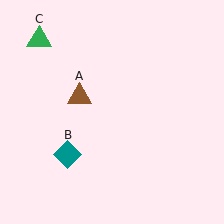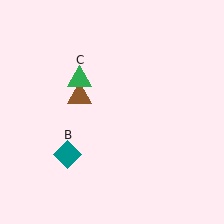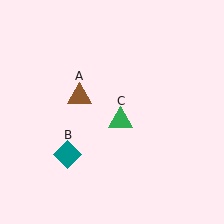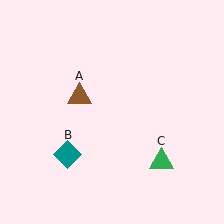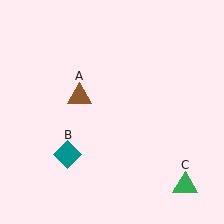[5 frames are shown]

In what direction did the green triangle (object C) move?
The green triangle (object C) moved down and to the right.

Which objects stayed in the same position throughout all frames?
Brown triangle (object A) and teal diamond (object B) remained stationary.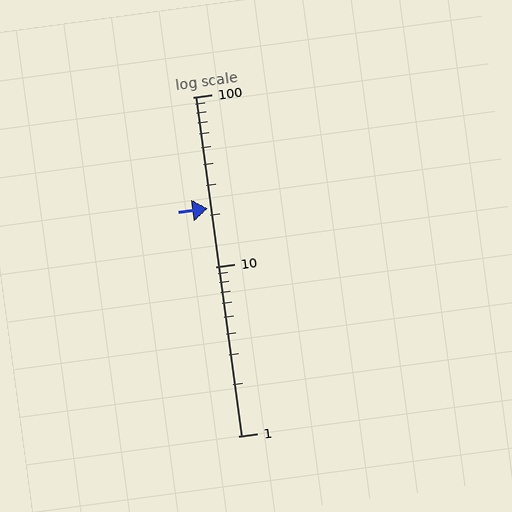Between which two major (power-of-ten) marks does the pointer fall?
The pointer is between 10 and 100.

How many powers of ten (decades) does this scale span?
The scale spans 2 decades, from 1 to 100.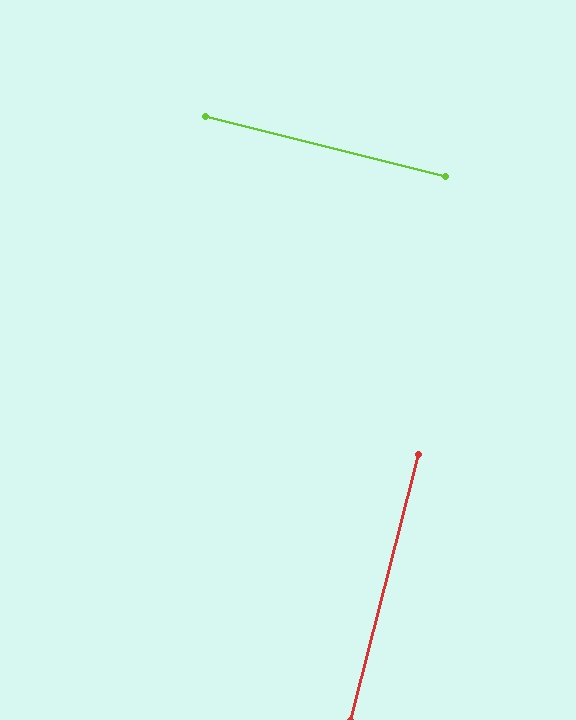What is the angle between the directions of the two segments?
Approximately 90 degrees.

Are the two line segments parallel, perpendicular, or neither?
Perpendicular — they meet at approximately 90°.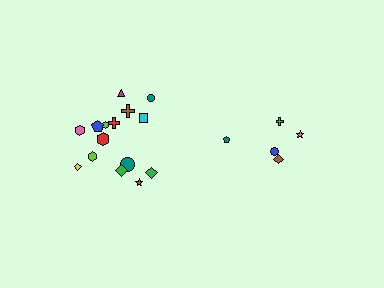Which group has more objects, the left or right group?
The left group.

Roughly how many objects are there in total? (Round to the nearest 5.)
Roughly 20 objects in total.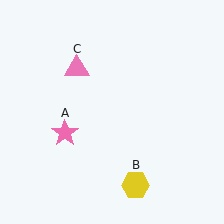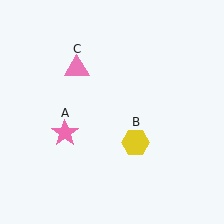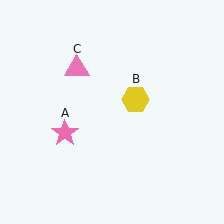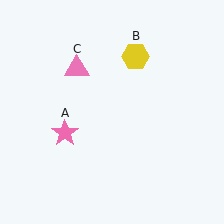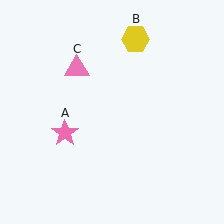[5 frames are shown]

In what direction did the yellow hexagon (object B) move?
The yellow hexagon (object B) moved up.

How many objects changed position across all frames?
1 object changed position: yellow hexagon (object B).